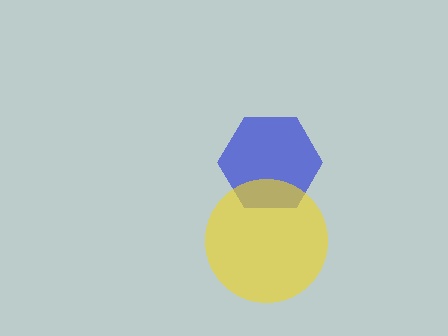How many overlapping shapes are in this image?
There are 2 overlapping shapes in the image.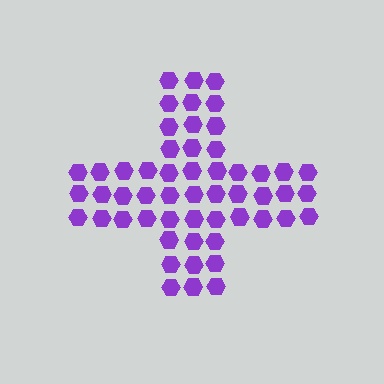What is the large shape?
The large shape is a cross.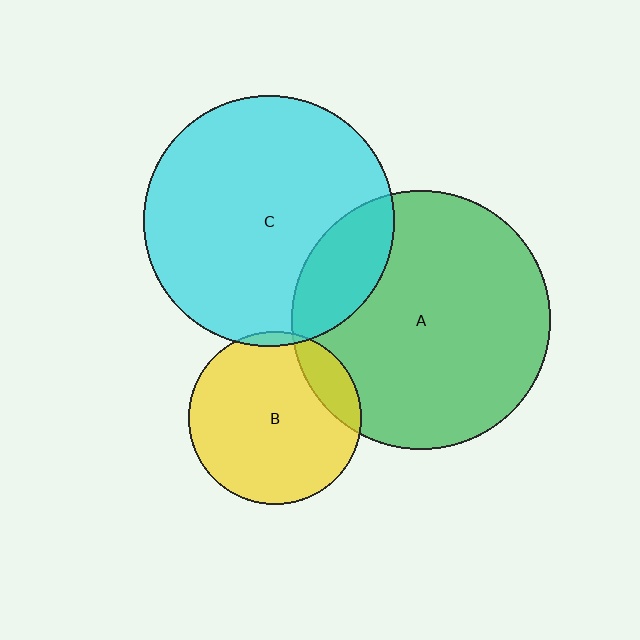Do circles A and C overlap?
Yes.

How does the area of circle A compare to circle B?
Approximately 2.2 times.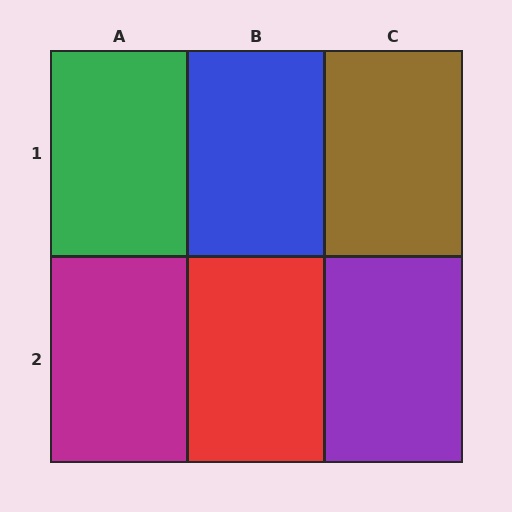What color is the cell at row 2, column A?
Magenta.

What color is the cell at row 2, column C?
Purple.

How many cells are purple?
1 cell is purple.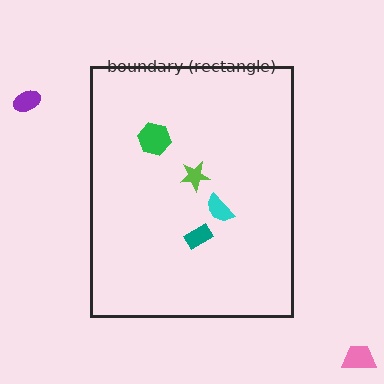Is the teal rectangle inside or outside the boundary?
Inside.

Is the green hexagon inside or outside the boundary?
Inside.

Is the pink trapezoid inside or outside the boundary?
Outside.